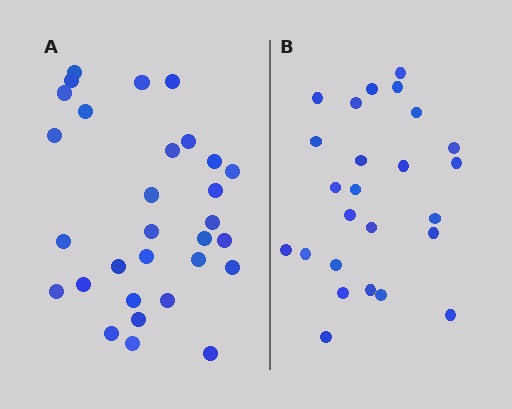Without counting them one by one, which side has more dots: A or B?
Region A (the left region) has more dots.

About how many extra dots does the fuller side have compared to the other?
Region A has about 5 more dots than region B.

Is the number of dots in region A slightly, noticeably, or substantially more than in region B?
Region A has only slightly more — the two regions are fairly close. The ratio is roughly 1.2 to 1.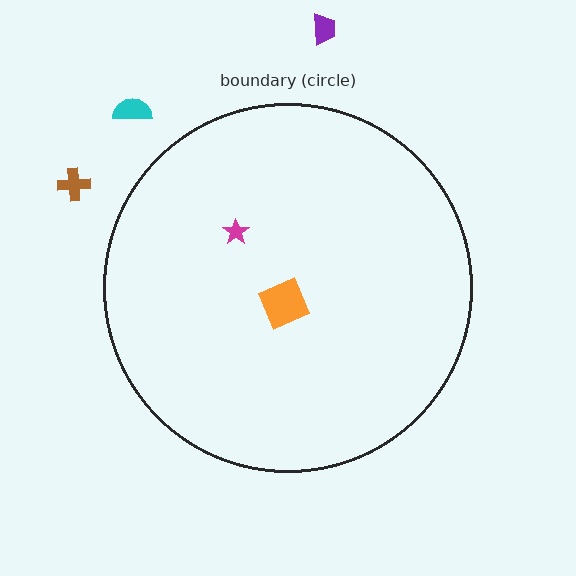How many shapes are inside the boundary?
2 inside, 3 outside.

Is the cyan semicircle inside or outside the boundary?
Outside.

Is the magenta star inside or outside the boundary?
Inside.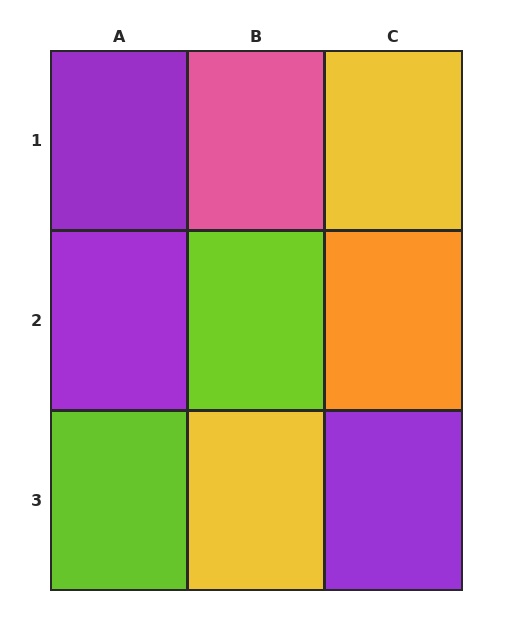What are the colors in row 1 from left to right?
Purple, pink, yellow.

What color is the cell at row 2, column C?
Orange.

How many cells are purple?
3 cells are purple.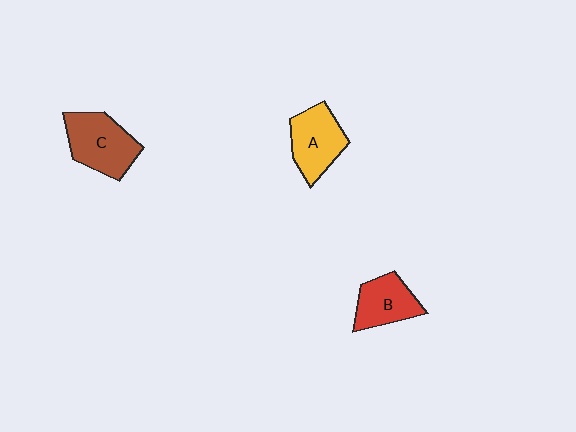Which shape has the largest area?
Shape C (brown).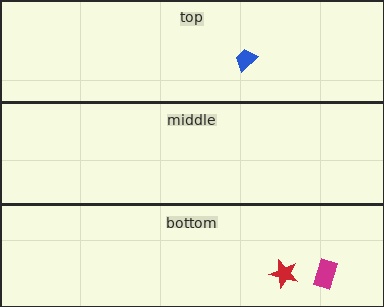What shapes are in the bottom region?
The red star, the magenta rectangle.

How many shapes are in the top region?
1.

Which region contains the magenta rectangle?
The bottom region.